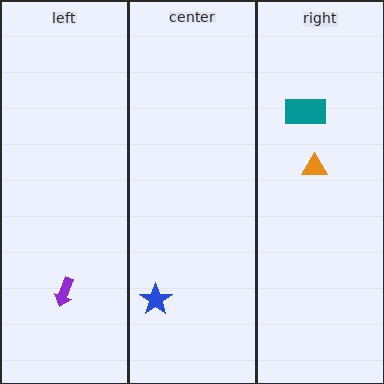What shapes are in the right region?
The orange triangle, the teal rectangle.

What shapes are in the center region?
The blue star.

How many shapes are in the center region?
1.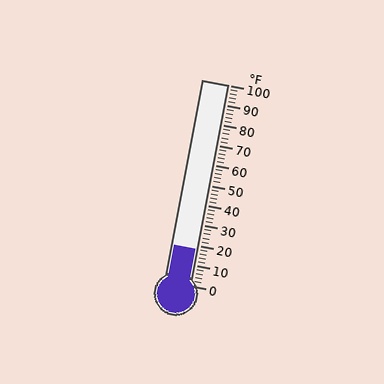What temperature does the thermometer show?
The thermometer shows approximately 18°F.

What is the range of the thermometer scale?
The thermometer scale ranges from 0°F to 100°F.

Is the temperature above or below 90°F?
The temperature is below 90°F.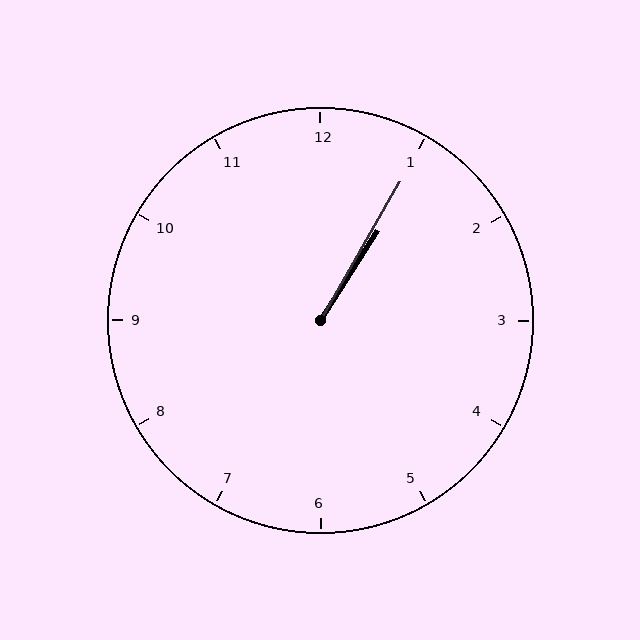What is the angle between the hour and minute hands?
Approximately 2 degrees.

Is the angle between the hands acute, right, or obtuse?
It is acute.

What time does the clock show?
1:05.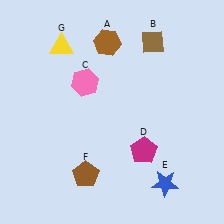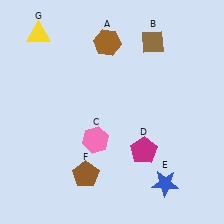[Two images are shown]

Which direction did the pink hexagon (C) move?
The pink hexagon (C) moved down.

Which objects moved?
The objects that moved are: the pink hexagon (C), the yellow triangle (G).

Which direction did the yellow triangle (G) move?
The yellow triangle (G) moved left.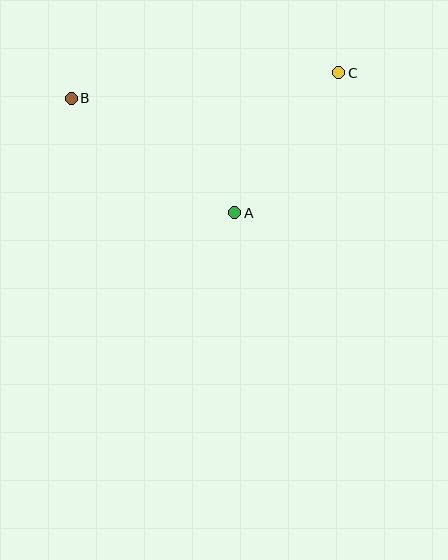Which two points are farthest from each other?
Points B and C are farthest from each other.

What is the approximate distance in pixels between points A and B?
The distance between A and B is approximately 200 pixels.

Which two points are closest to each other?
Points A and C are closest to each other.